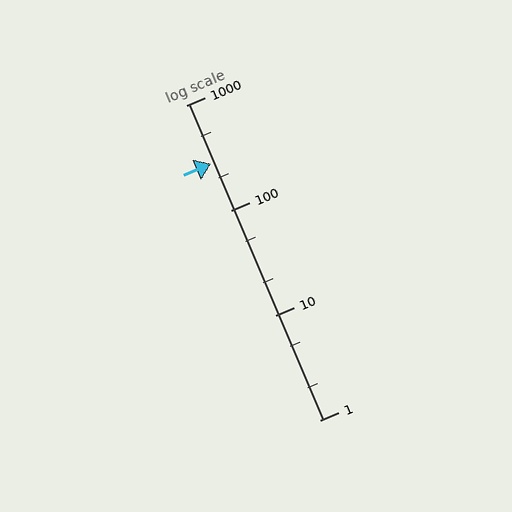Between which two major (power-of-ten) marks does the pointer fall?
The pointer is between 100 and 1000.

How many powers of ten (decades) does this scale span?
The scale spans 3 decades, from 1 to 1000.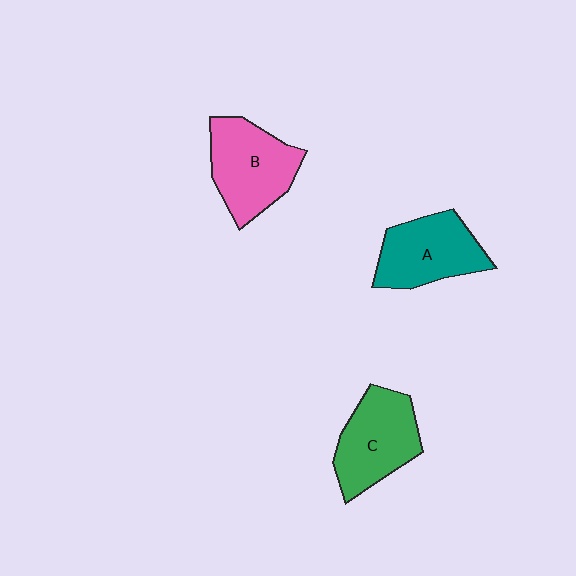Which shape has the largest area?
Shape B (pink).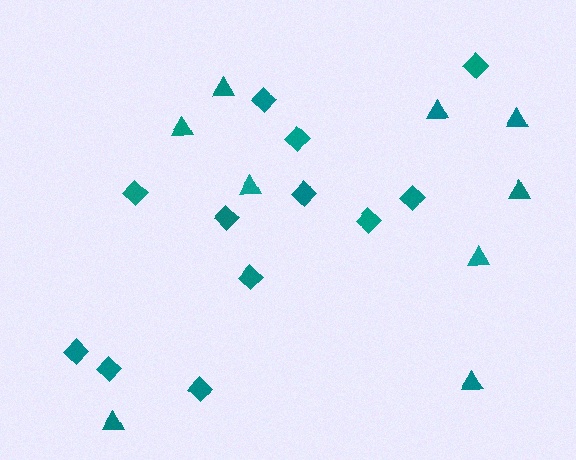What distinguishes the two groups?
There are 2 groups: one group of triangles (9) and one group of diamonds (12).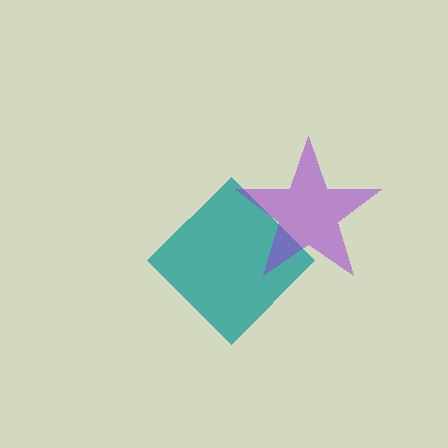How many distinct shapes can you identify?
There are 2 distinct shapes: a teal diamond, a purple star.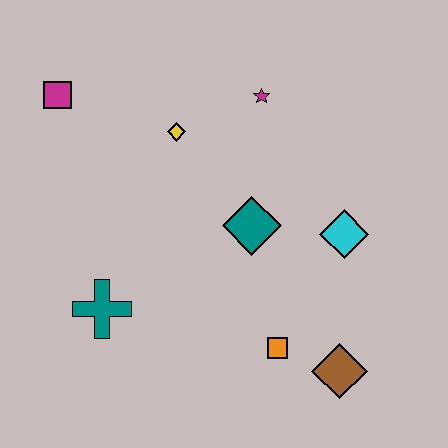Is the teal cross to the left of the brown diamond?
Yes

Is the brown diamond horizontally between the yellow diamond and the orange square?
No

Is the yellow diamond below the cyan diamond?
No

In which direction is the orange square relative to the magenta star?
The orange square is below the magenta star.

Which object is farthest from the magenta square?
The brown diamond is farthest from the magenta square.